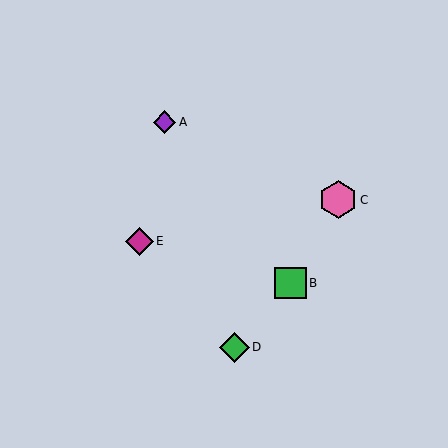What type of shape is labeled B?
Shape B is a green square.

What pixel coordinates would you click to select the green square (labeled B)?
Click at (290, 283) to select the green square B.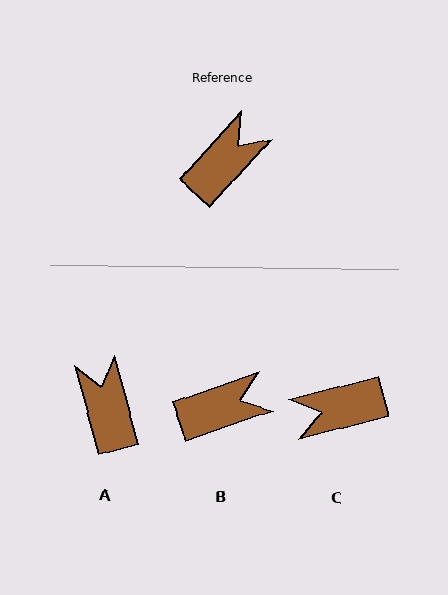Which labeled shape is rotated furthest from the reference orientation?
C, about 148 degrees away.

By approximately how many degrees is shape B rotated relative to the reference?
Approximately 28 degrees clockwise.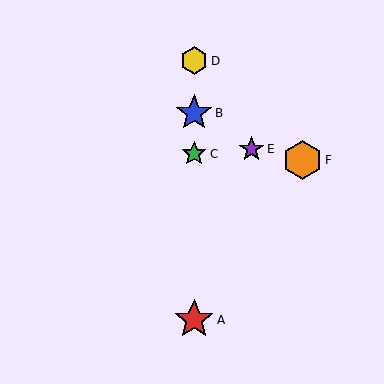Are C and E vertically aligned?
No, C is at x≈194 and E is at x≈251.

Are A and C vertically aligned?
Yes, both are at x≈194.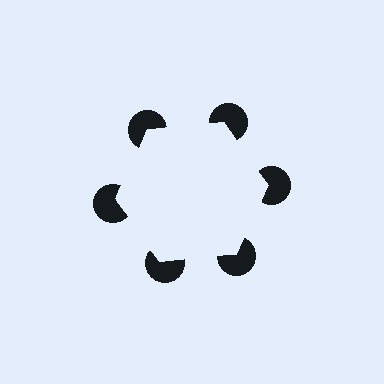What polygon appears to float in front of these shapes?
An illusory hexagon — its edges are inferred from the aligned wedge cuts in the pac-man discs, not physically drawn.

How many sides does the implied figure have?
6 sides.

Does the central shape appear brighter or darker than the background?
It typically appears slightly brighter than the background, even though no actual brightness change is drawn.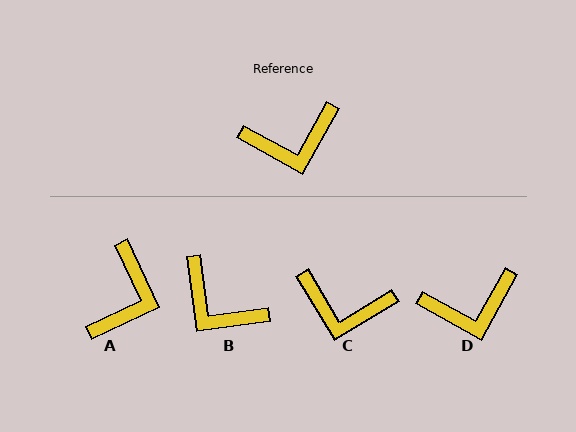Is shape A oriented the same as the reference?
No, it is off by about 54 degrees.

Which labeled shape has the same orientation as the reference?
D.